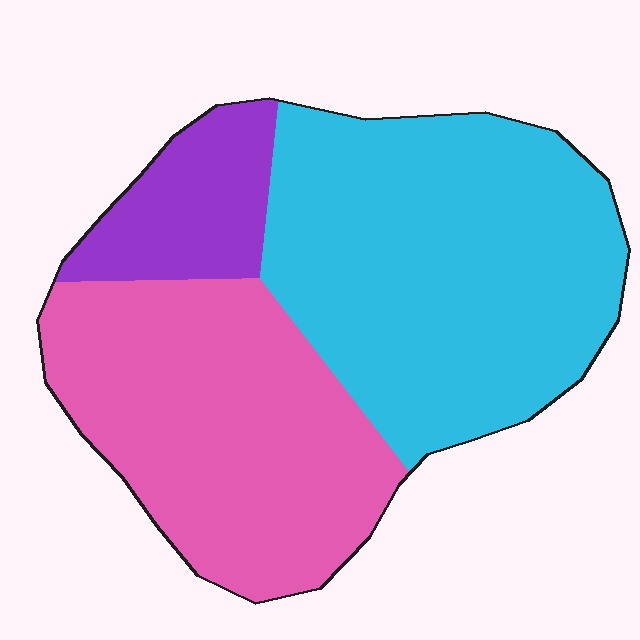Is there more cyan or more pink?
Cyan.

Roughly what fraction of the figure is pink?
Pink takes up about three eighths (3/8) of the figure.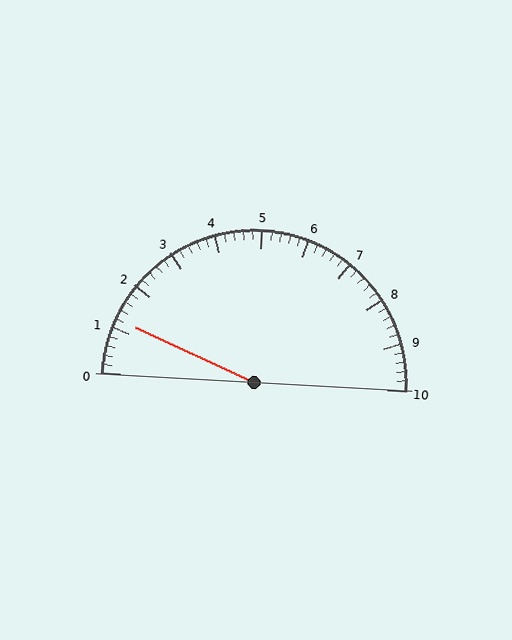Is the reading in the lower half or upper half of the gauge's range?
The reading is in the lower half of the range (0 to 10).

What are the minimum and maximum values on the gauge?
The gauge ranges from 0 to 10.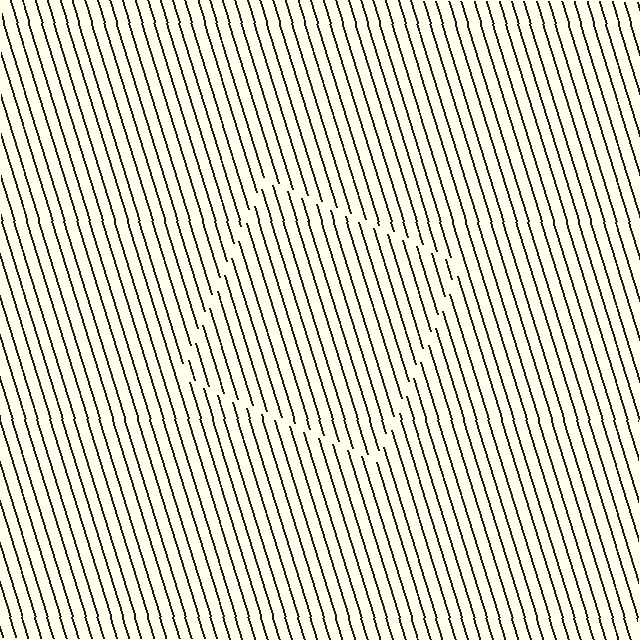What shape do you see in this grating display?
An illusory square. The interior of the shape contains the same grating, shifted by half a period — the contour is defined by the phase discontinuity where line-ends from the inner and outer gratings abut.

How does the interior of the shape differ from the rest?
The interior of the shape contains the same grating, shifted by half a period — the contour is defined by the phase discontinuity where line-ends from the inner and outer gratings abut.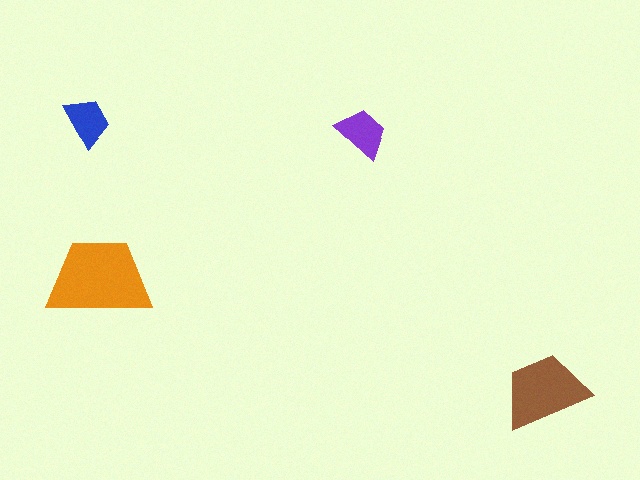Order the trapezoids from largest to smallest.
the orange one, the brown one, the purple one, the blue one.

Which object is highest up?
The blue trapezoid is topmost.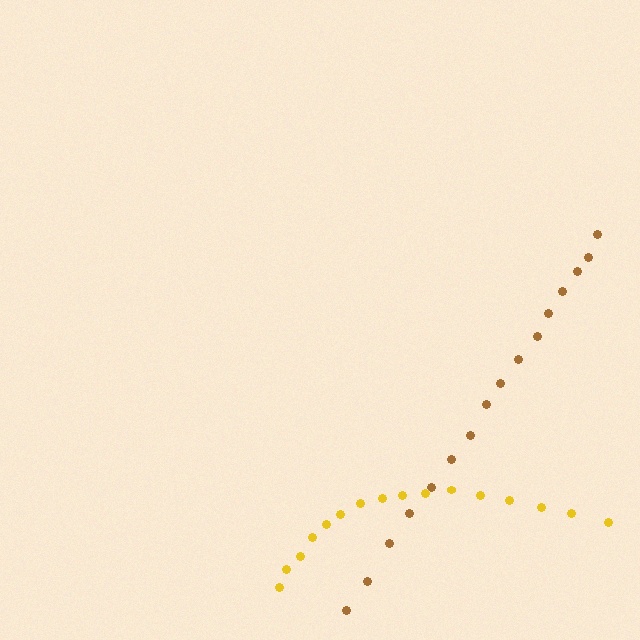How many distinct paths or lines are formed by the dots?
There are 2 distinct paths.